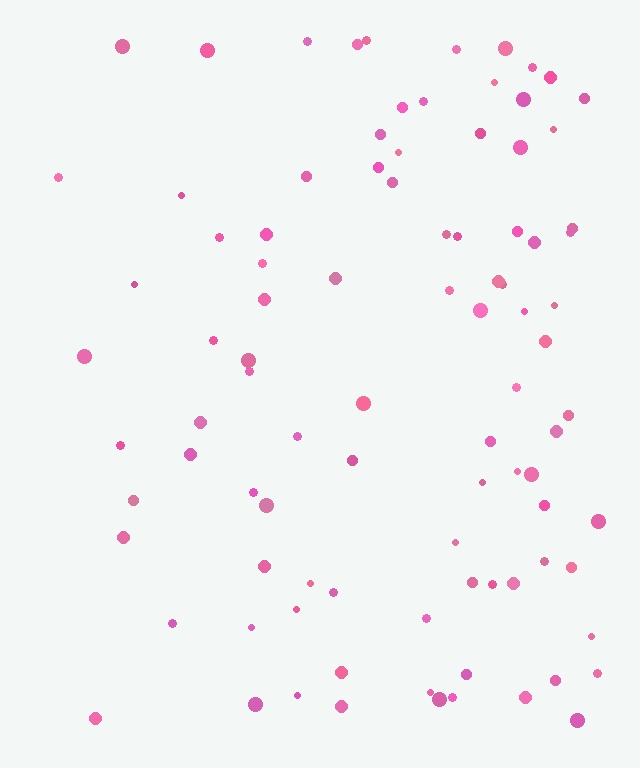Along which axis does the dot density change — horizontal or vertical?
Horizontal.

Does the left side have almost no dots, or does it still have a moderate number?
Still a moderate number, just noticeably fewer than the right.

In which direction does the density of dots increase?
From left to right, with the right side densest.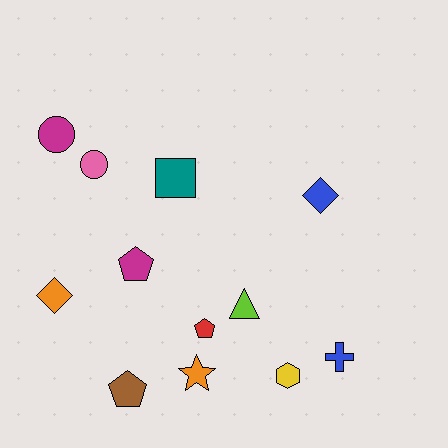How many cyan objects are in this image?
There are no cyan objects.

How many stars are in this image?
There is 1 star.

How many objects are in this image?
There are 12 objects.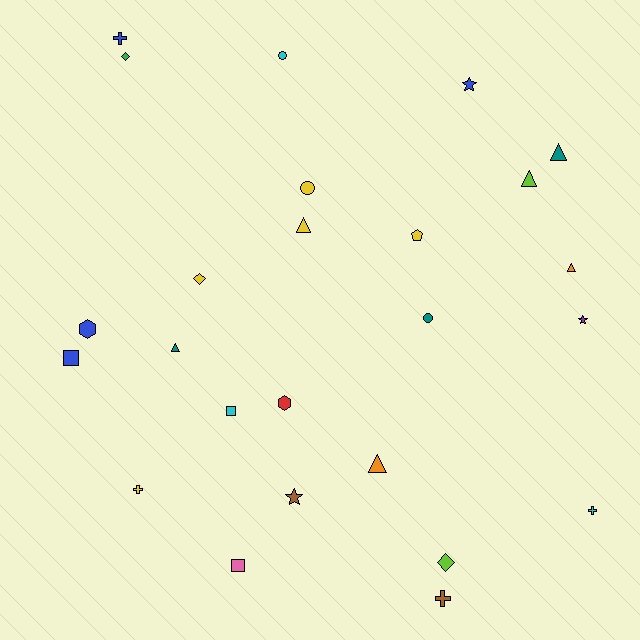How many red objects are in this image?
There is 1 red object.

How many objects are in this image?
There are 25 objects.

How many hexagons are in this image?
There are 2 hexagons.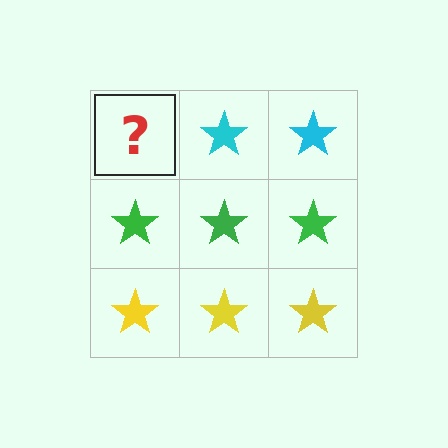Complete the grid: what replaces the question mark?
The question mark should be replaced with a cyan star.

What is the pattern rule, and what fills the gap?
The rule is that each row has a consistent color. The gap should be filled with a cyan star.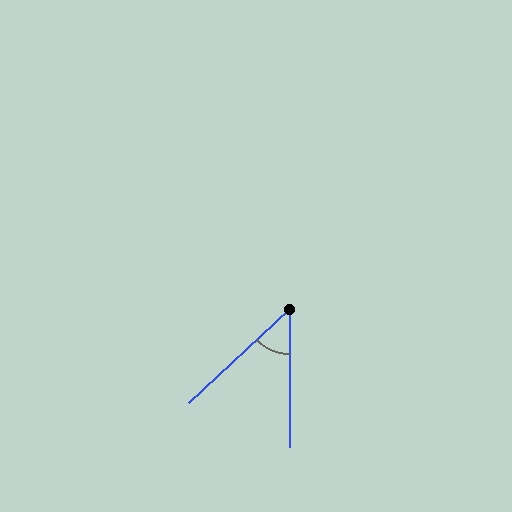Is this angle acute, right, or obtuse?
It is acute.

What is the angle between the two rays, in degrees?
Approximately 47 degrees.